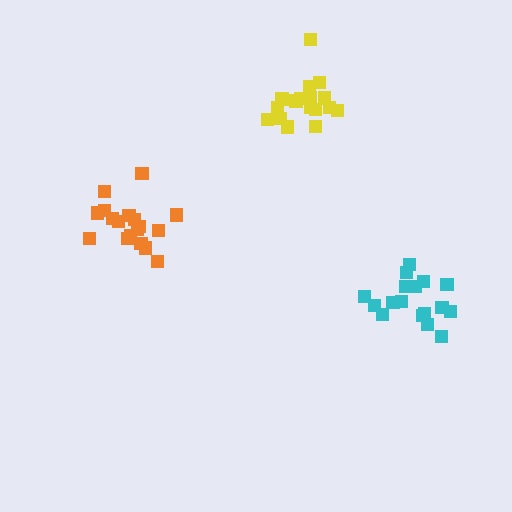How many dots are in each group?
Group 1: 17 dots, Group 2: 17 dots, Group 3: 18 dots (52 total).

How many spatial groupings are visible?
There are 3 spatial groupings.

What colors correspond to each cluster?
The clusters are colored: yellow, cyan, orange.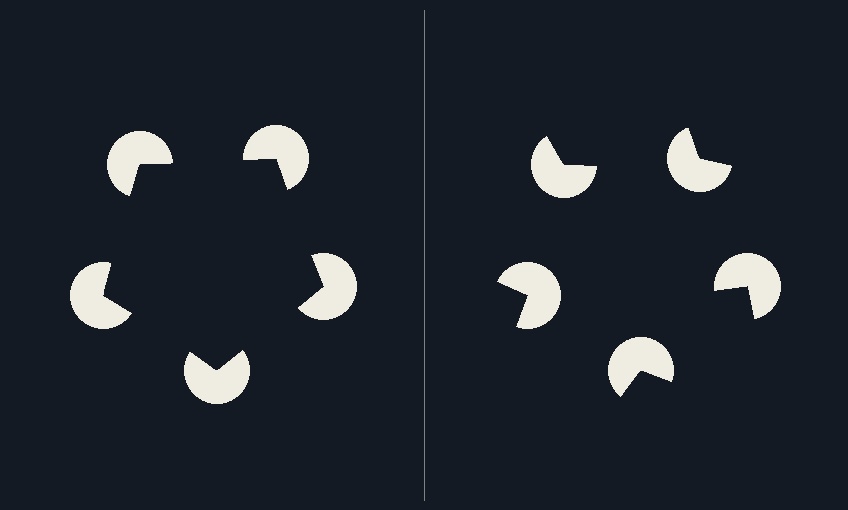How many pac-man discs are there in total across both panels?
10 — 5 on each side.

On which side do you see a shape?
An illusory pentagon appears on the left side. On the right side the wedge cuts are rotated, so no coherent shape forms.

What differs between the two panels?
The pac-man discs are positioned identically on both sides; only the wedge orientations differ. On the left they align to a pentagon; on the right they are misaligned.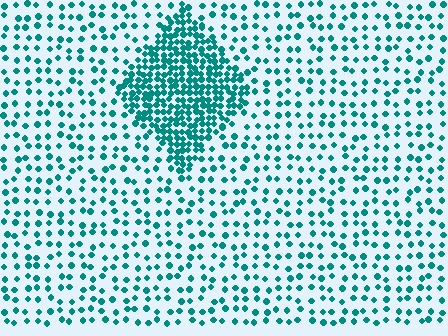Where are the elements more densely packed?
The elements are more densely packed inside the diamond boundary.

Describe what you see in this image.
The image contains small teal elements arranged at two different densities. A diamond-shaped region is visible where the elements are more densely packed than the surrounding area.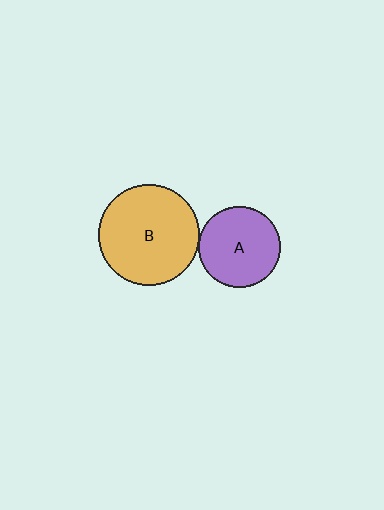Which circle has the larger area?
Circle B (orange).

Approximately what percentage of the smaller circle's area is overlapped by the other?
Approximately 5%.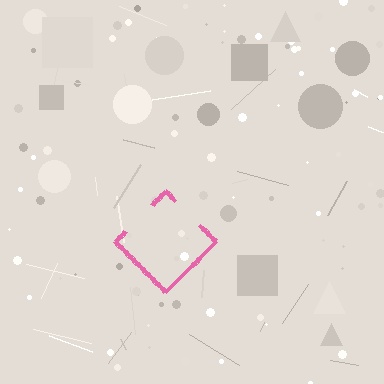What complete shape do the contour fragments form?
The contour fragments form a diamond.